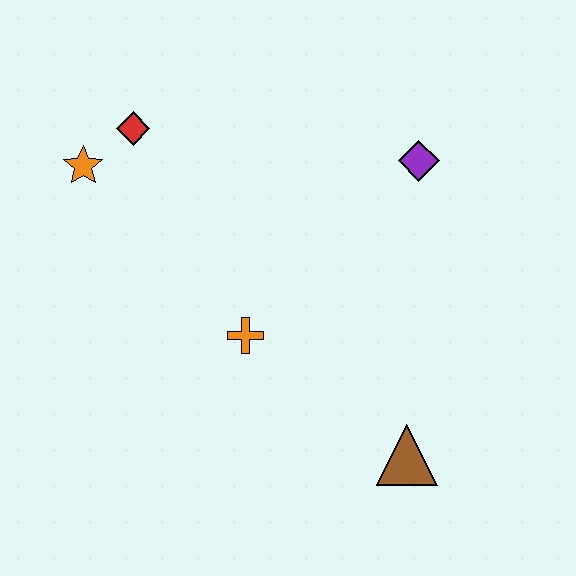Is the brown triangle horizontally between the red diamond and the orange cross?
No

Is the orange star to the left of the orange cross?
Yes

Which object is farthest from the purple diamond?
The orange star is farthest from the purple diamond.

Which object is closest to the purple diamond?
The orange cross is closest to the purple diamond.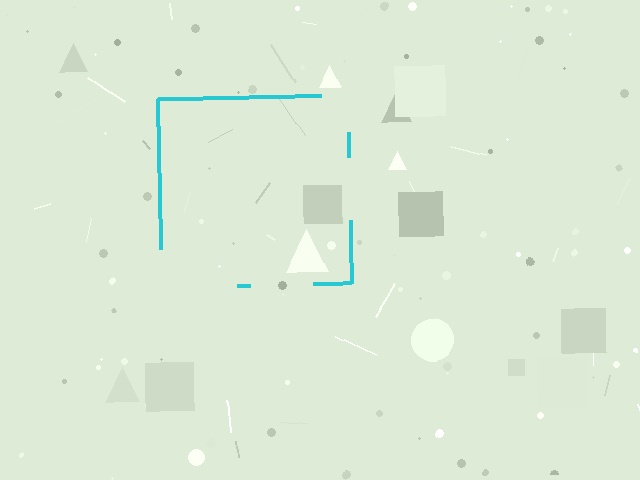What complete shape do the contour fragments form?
The contour fragments form a square.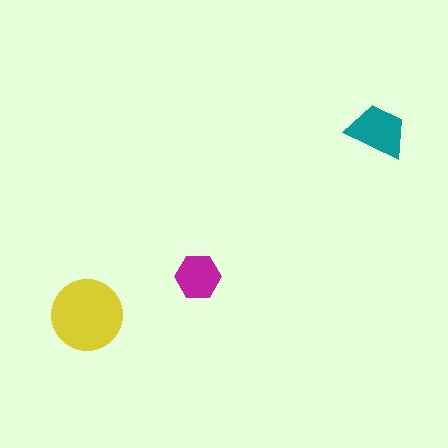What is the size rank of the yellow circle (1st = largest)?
1st.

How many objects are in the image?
There are 3 objects in the image.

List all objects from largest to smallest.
The yellow circle, the teal trapezoid, the magenta hexagon.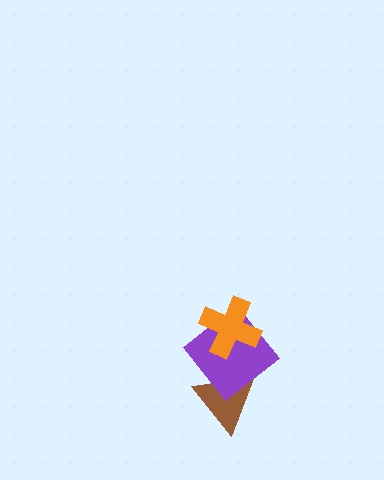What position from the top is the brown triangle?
The brown triangle is 3rd from the top.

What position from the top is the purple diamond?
The purple diamond is 2nd from the top.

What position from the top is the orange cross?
The orange cross is 1st from the top.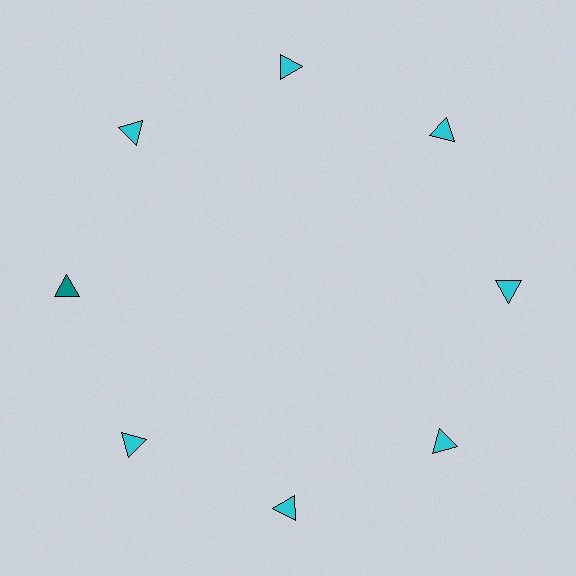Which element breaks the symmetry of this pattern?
The teal triangle at roughly the 9 o'clock position breaks the symmetry. All other shapes are cyan triangles.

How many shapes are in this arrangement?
There are 8 shapes arranged in a ring pattern.